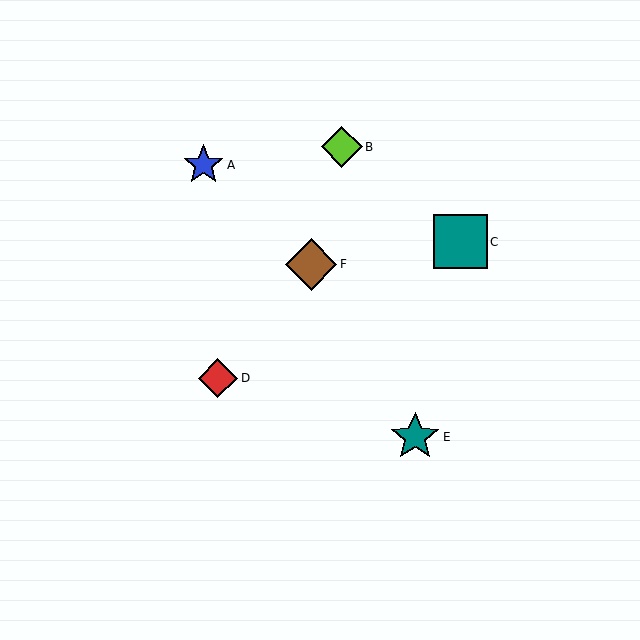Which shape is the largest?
The teal square (labeled C) is the largest.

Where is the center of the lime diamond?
The center of the lime diamond is at (342, 147).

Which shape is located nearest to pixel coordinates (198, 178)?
The blue star (labeled A) at (203, 165) is nearest to that location.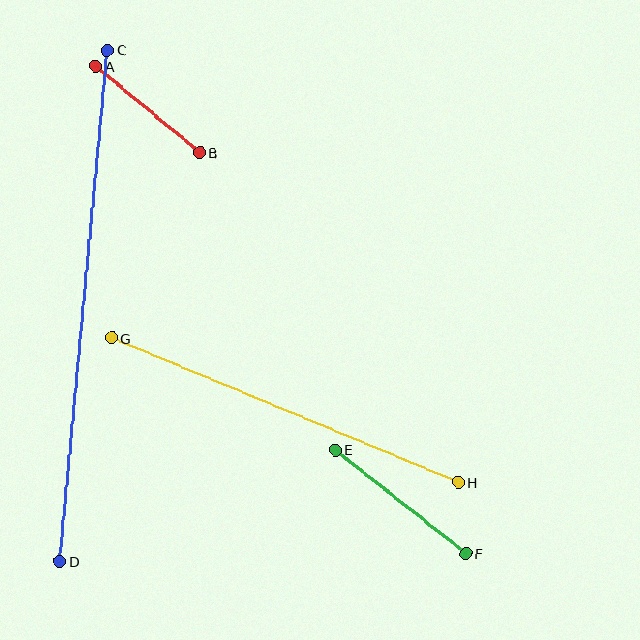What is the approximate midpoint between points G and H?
The midpoint is at approximately (285, 410) pixels.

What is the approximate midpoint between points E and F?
The midpoint is at approximately (400, 502) pixels.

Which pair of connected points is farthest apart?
Points C and D are farthest apart.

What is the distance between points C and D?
The distance is approximately 513 pixels.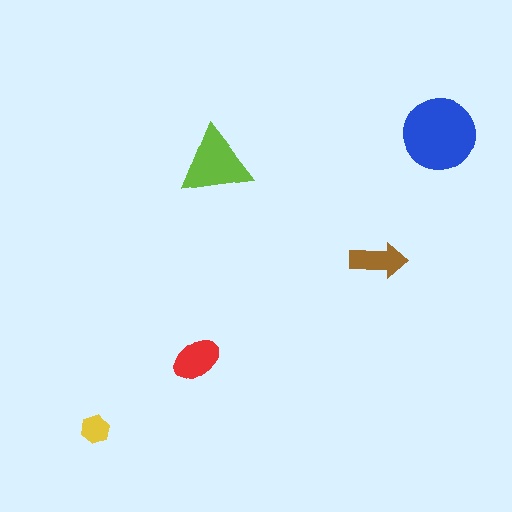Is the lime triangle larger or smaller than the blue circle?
Smaller.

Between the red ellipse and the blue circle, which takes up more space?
The blue circle.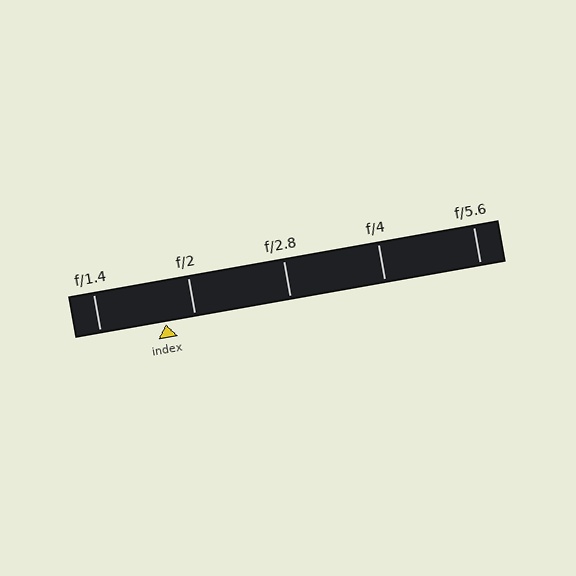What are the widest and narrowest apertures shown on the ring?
The widest aperture shown is f/1.4 and the narrowest is f/5.6.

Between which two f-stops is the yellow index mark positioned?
The index mark is between f/1.4 and f/2.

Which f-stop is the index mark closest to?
The index mark is closest to f/2.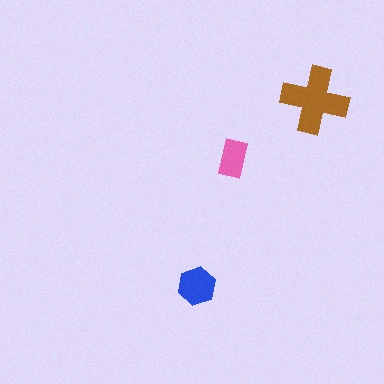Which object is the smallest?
The pink rectangle.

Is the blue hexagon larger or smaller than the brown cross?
Smaller.